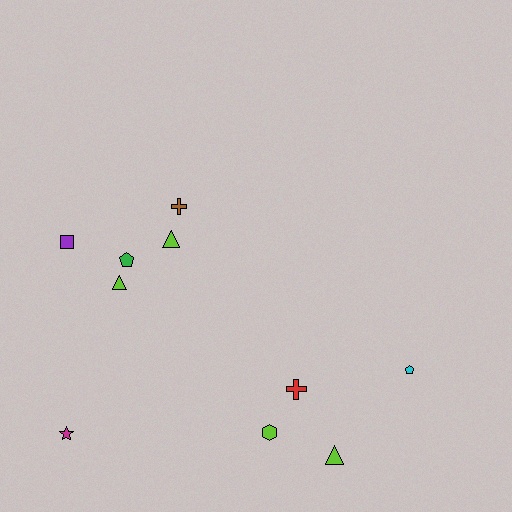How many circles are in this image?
There are no circles.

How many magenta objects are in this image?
There is 1 magenta object.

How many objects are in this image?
There are 10 objects.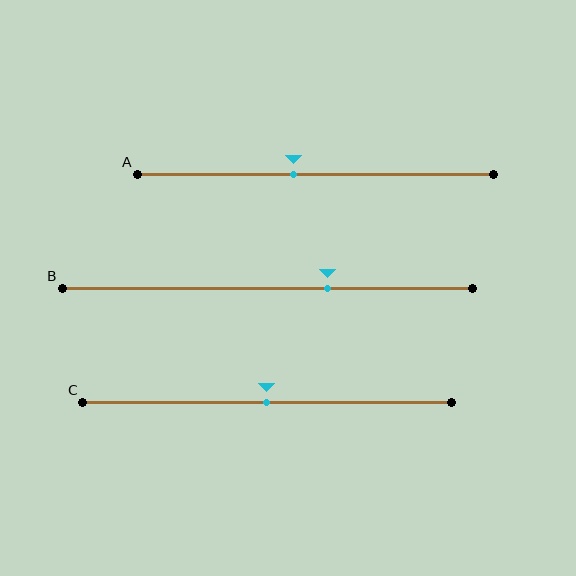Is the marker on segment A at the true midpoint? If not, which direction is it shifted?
No, the marker on segment A is shifted to the left by about 6% of the segment length.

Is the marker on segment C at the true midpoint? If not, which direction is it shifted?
Yes, the marker on segment C is at the true midpoint.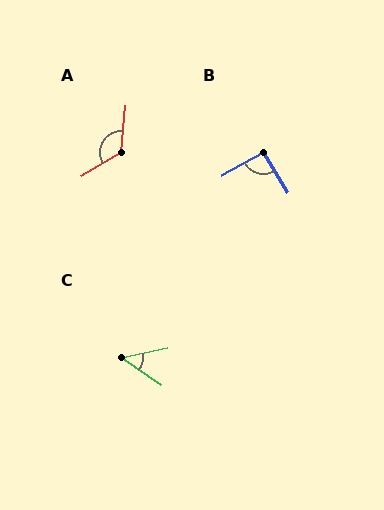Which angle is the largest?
A, at approximately 127 degrees.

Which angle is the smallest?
C, at approximately 47 degrees.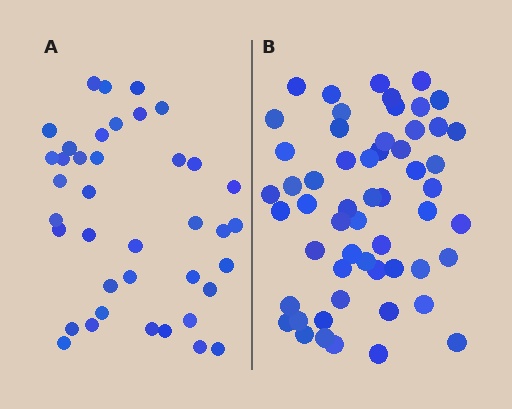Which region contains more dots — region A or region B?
Region B (the right region) has more dots.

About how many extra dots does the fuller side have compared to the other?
Region B has approximately 15 more dots than region A.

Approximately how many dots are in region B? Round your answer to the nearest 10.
About 60 dots. (The exact count is 56, which rounds to 60.)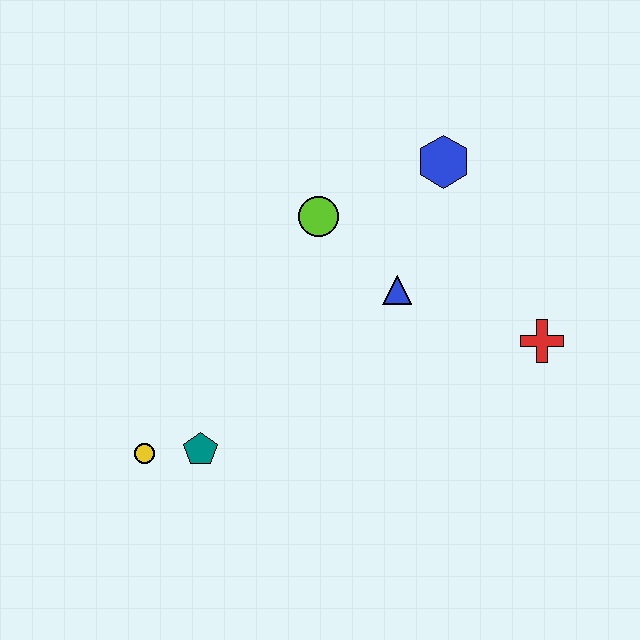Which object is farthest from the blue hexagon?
The yellow circle is farthest from the blue hexagon.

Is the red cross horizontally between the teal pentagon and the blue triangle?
No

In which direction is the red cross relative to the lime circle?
The red cross is to the right of the lime circle.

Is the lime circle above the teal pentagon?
Yes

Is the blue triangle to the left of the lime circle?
No